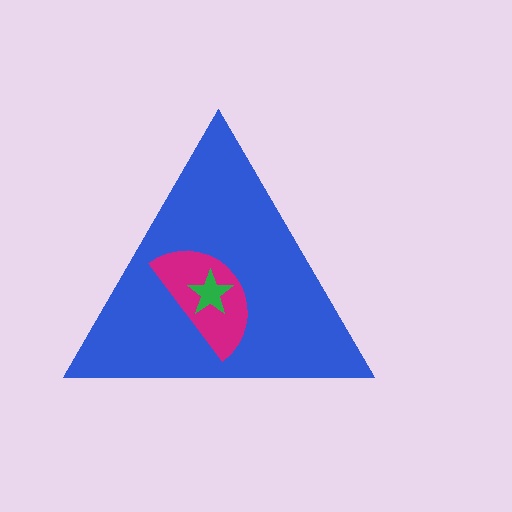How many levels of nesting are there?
3.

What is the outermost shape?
The blue triangle.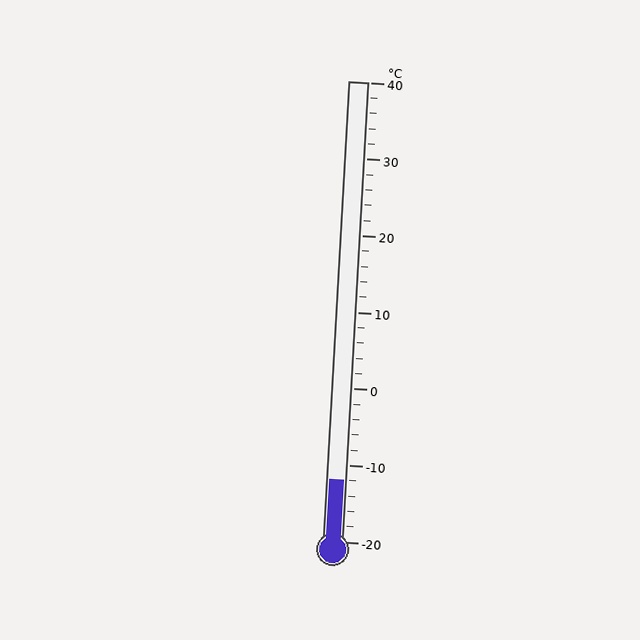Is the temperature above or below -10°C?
The temperature is below -10°C.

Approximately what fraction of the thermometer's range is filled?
The thermometer is filled to approximately 15% of its range.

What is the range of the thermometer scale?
The thermometer scale ranges from -20°C to 40°C.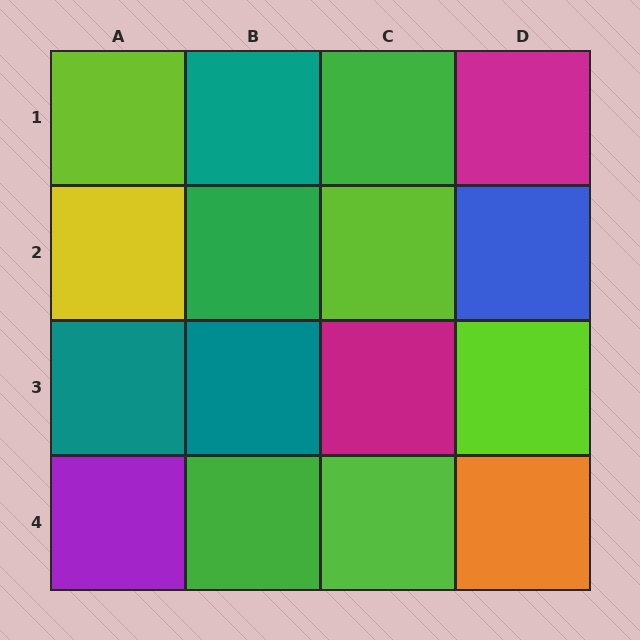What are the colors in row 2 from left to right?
Yellow, green, lime, blue.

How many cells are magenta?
2 cells are magenta.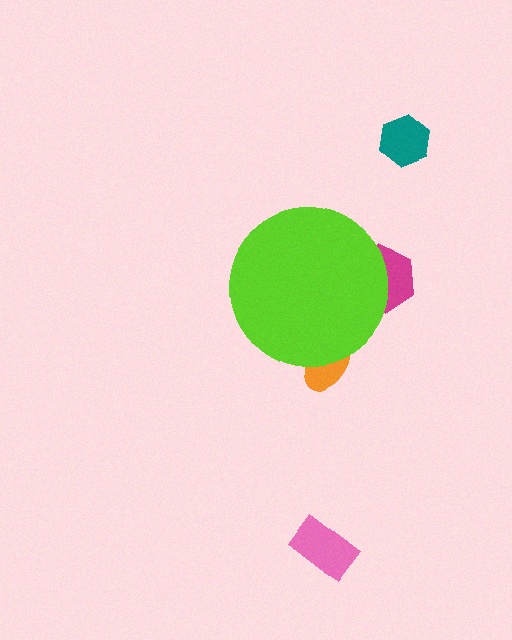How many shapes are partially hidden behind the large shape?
2 shapes are partially hidden.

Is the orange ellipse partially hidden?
Yes, the orange ellipse is partially hidden behind the lime circle.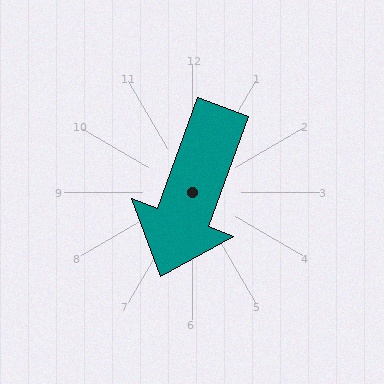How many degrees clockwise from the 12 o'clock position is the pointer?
Approximately 200 degrees.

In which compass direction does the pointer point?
South.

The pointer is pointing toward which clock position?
Roughly 7 o'clock.